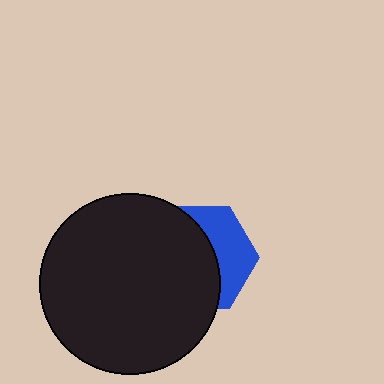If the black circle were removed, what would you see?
You would see the complete blue hexagon.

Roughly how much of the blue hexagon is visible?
A small part of it is visible (roughly 38%).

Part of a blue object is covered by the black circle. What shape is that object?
It is a hexagon.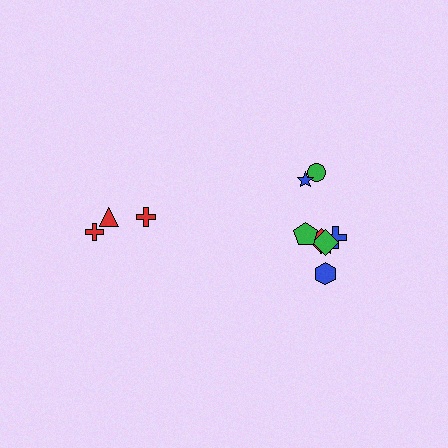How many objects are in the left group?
There are 3 objects.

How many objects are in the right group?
There are 8 objects.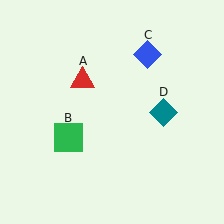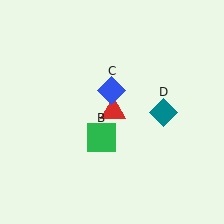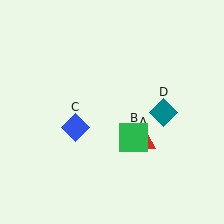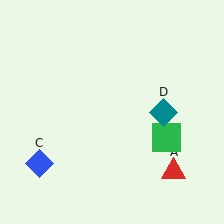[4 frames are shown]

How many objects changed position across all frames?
3 objects changed position: red triangle (object A), green square (object B), blue diamond (object C).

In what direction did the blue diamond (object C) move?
The blue diamond (object C) moved down and to the left.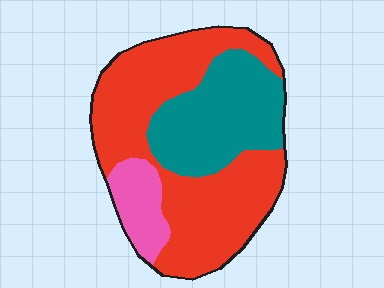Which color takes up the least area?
Pink, at roughly 10%.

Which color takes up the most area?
Red, at roughly 60%.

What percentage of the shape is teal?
Teal covers roughly 30% of the shape.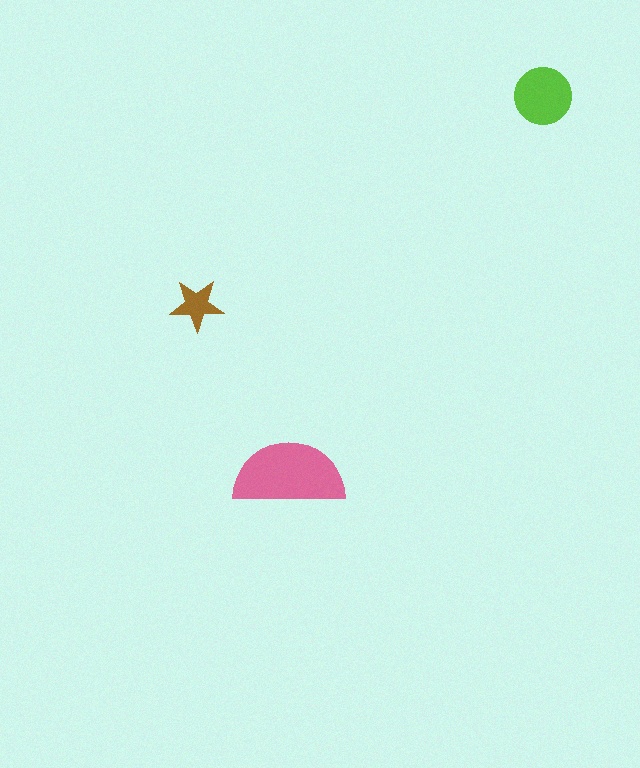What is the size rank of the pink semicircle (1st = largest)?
1st.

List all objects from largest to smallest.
The pink semicircle, the lime circle, the brown star.